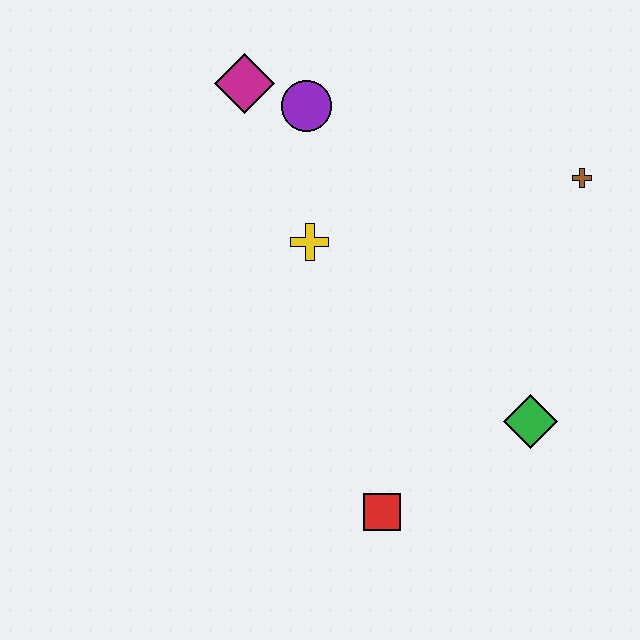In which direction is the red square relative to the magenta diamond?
The red square is below the magenta diamond.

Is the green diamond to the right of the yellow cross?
Yes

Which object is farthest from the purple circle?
The red square is farthest from the purple circle.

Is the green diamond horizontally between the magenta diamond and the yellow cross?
No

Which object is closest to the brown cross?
The green diamond is closest to the brown cross.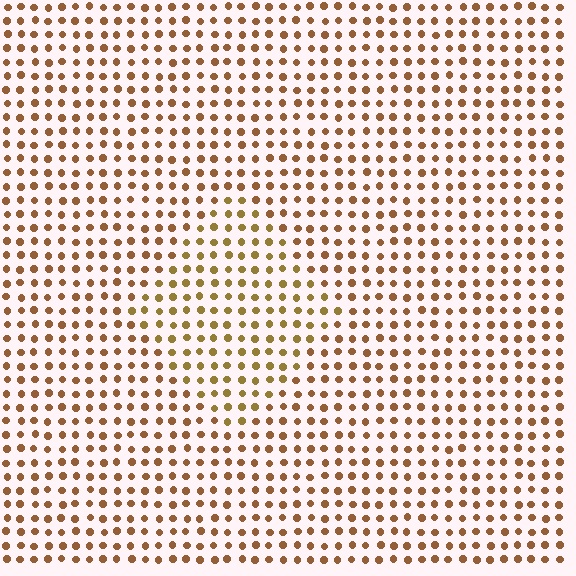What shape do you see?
I see a diamond.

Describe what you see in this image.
The image is filled with small brown elements in a uniform arrangement. A diamond-shaped region is visible where the elements are tinted to a slightly different hue, forming a subtle color boundary.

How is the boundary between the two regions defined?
The boundary is defined purely by a slight shift in hue (about 21 degrees). Spacing, size, and orientation are identical on both sides.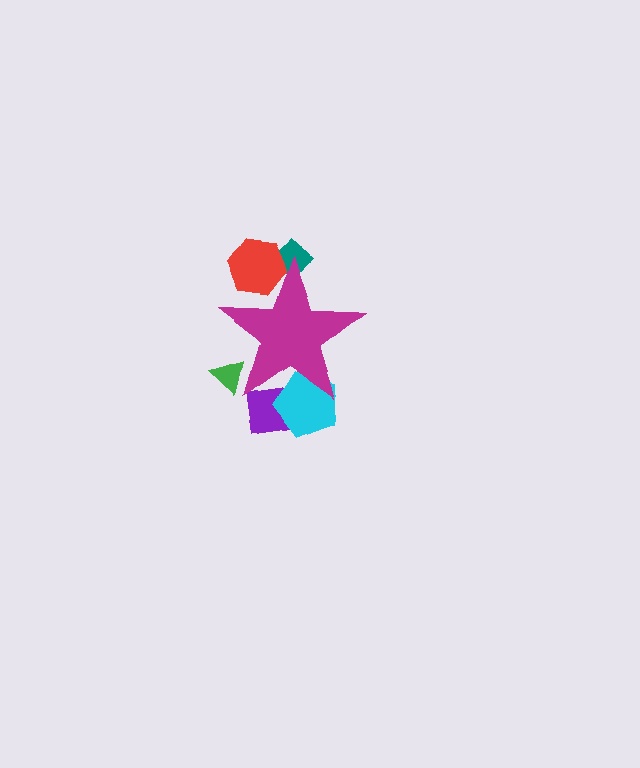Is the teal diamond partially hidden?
Yes, the teal diamond is partially hidden behind the magenta star.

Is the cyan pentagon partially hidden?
Yes, the cyan pentagon is partially hidden behind the magenta star.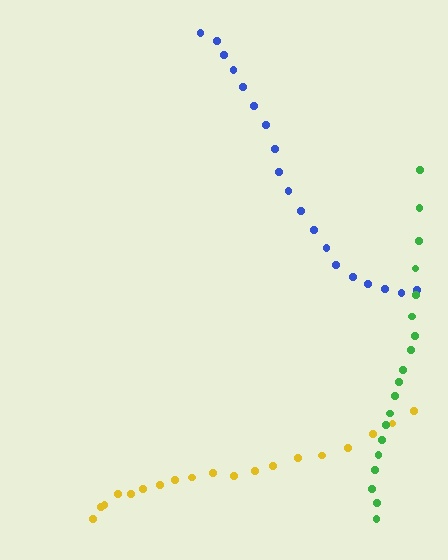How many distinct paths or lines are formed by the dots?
There are 3 distinct paths.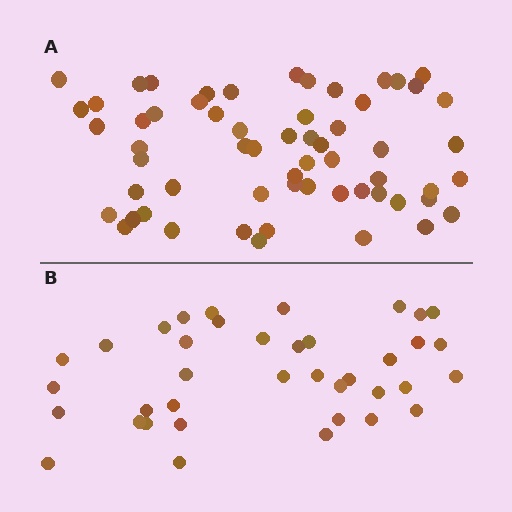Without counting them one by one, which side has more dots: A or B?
Region A (the top region) has more dots.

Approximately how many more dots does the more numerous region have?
Region A has approximately 20 more dots than region B.